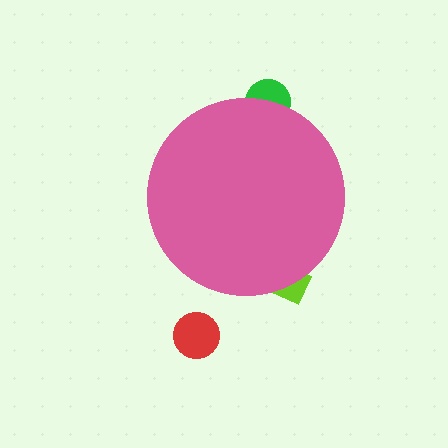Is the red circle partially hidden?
No, the red circle is fully visible.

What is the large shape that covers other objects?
A pink circle.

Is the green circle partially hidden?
Yes, the green circle is partially hidden behind the pink circle.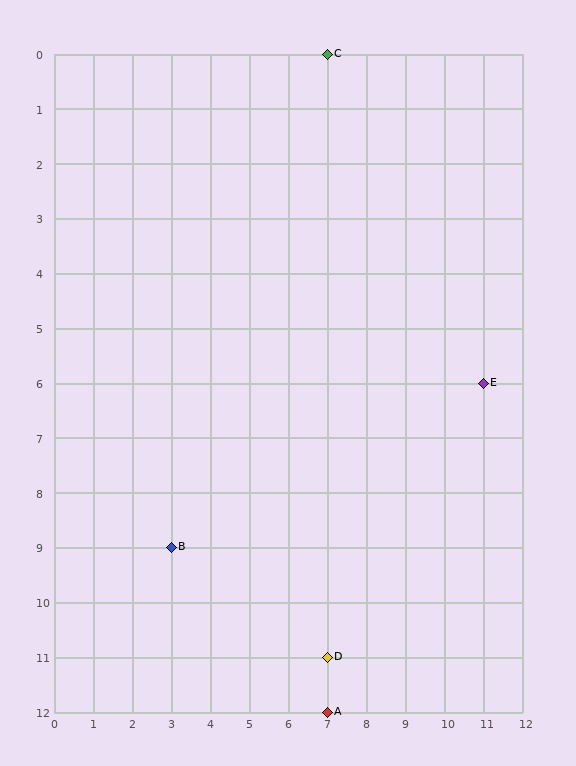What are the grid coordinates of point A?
Point A is at grid coordinates (7, 12).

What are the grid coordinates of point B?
Point B is at grid coordinates (3, 9).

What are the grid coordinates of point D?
Point D is at grid coordinates (7, 11).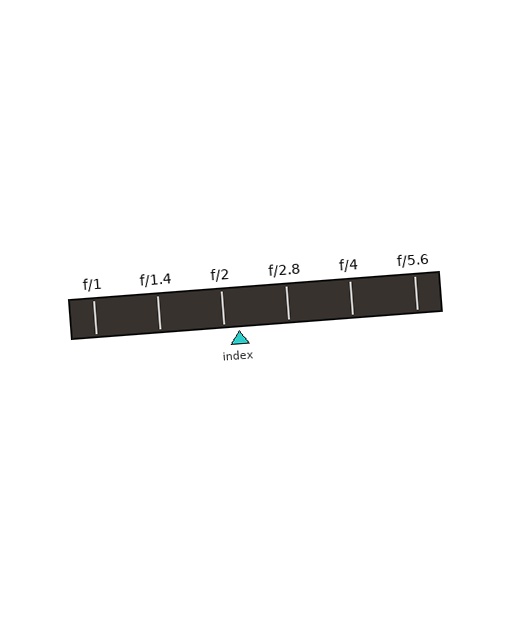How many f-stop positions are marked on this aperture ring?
There are 6 f-stop positions marked.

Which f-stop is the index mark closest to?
The index mark is closest to f/2.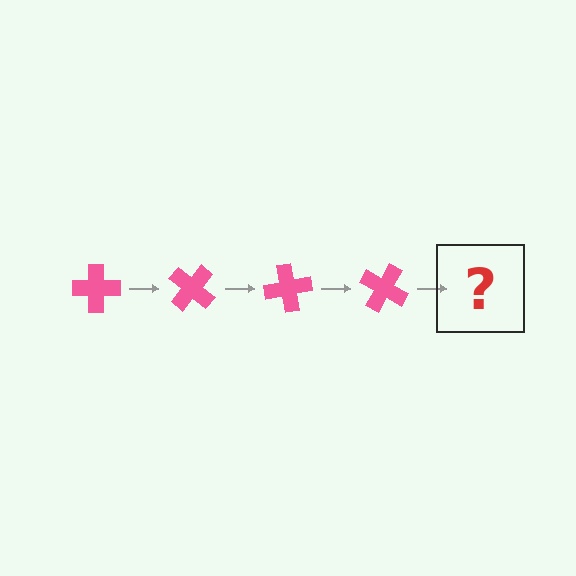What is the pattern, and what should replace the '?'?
The pattern is that the cross rotates 40 degrees each step. The '?' should be a pink cross rotated 160 degrees.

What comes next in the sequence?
The next element should be a pink cross rotated 160 degrees.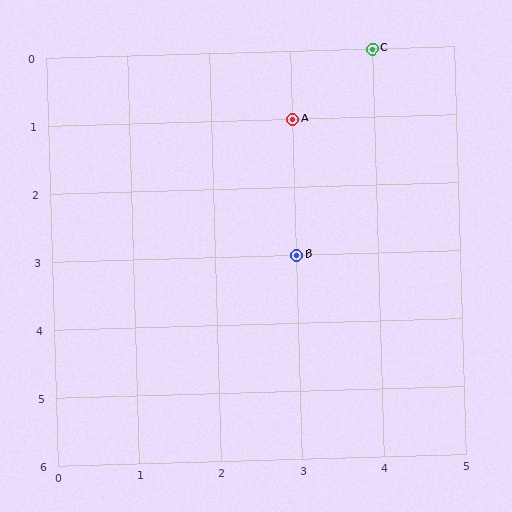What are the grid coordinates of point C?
Point C is at grid coordinates (4, 0).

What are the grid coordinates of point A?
Point A is at grid coordinates (3, 1).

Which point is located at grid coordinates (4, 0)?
Point C is at (4, 0).